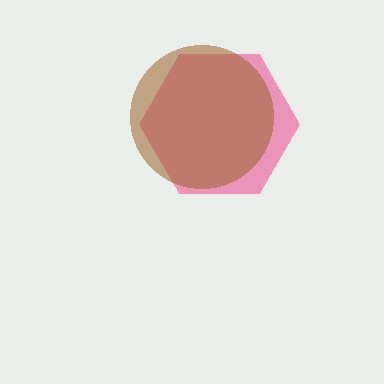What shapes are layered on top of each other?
The layered shapes are: a pink hexagon, a brown circle.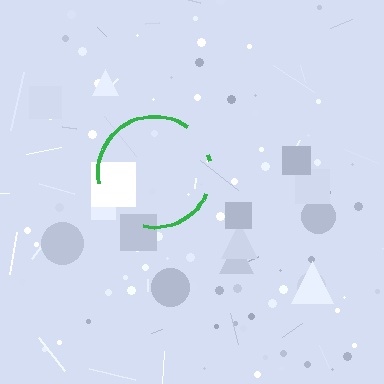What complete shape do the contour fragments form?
The contour fragments form a circle.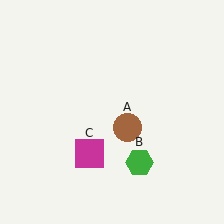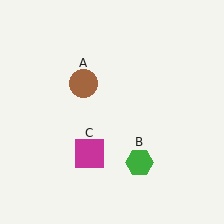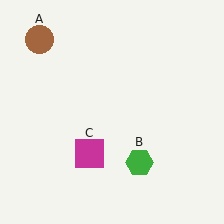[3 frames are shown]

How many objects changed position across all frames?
1 object changed position: brown circle (object A).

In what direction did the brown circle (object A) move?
The brown circle (object A) moved up and to the left.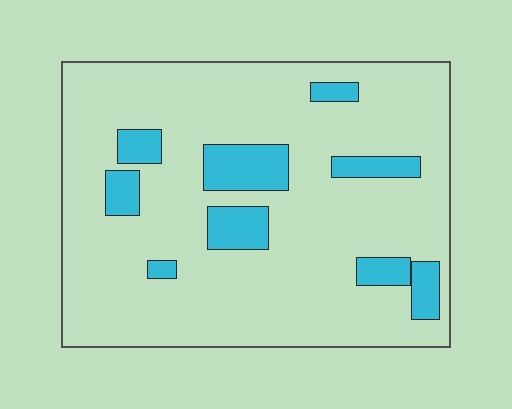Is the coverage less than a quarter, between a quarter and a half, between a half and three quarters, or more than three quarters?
Less than a quarter.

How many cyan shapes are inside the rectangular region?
9.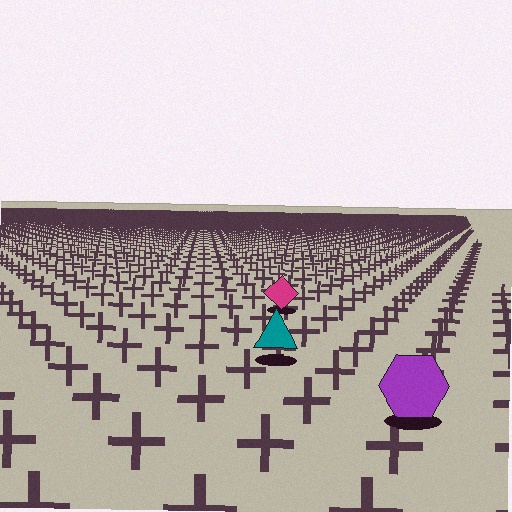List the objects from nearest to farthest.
From nearest to farthest: the purple hexagon, the teal triangle, the magenta diamond.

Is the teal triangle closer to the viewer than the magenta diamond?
Yes. The teal triangle is closer — you can tell from the texture gradient: the ground texture is coarser near it.